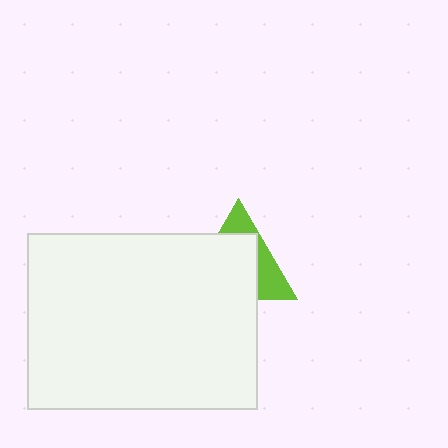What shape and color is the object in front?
The object in front is a white rectangle.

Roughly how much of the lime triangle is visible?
A small part of it is visible (roughly 36%).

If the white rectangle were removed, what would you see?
You would see the complete lime triangle.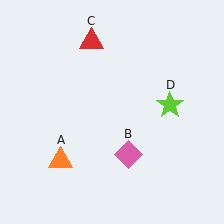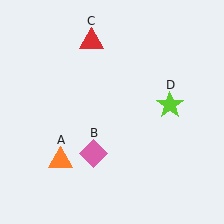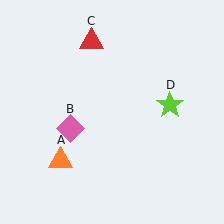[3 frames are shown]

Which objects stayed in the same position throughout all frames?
Orange triangle (object A) and red triangle (object C) and lime star (object D) remained stationary.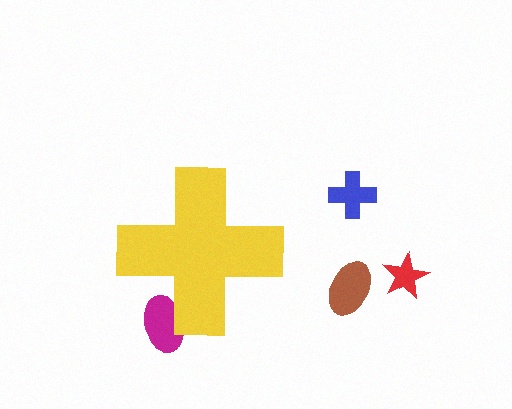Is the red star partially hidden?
No, the red star is fully visible.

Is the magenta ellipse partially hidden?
Yes, the magenta ellipse is partially hidden behind the yellow cross.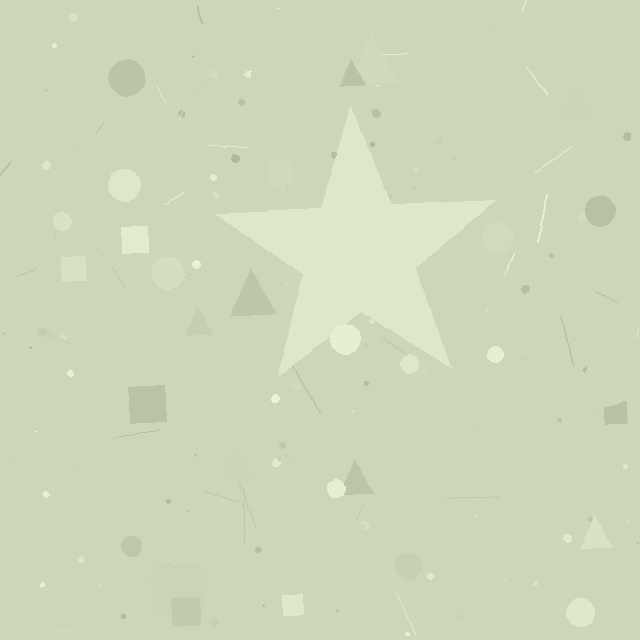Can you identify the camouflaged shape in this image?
The camouflaged shape is a star.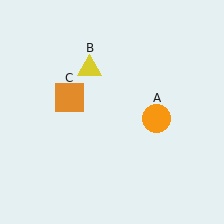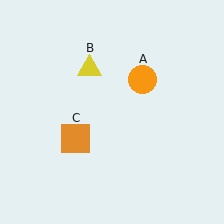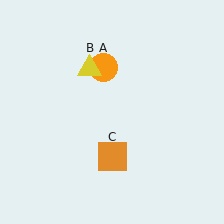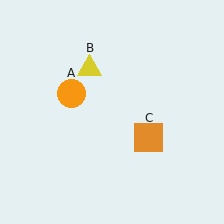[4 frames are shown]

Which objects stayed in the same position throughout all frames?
Yellow triangle (object B) remained stationary.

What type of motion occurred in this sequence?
The orange circle (object A), orange square (object C) rotated counterclockwise around the center of the scene.